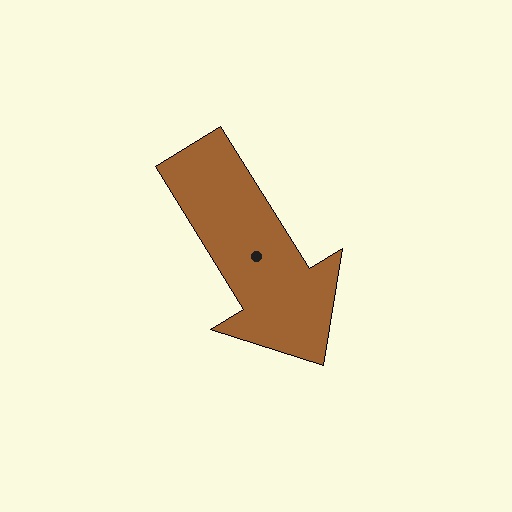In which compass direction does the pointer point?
Southeast.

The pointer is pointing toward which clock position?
Roughly 5 o'clock.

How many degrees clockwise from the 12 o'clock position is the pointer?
Approximately 148 degrees.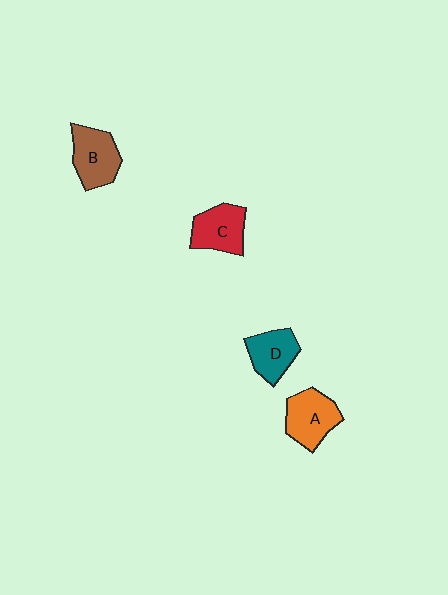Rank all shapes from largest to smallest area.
From largest to smallest: B (brown), A (orange), C (red), D (teal).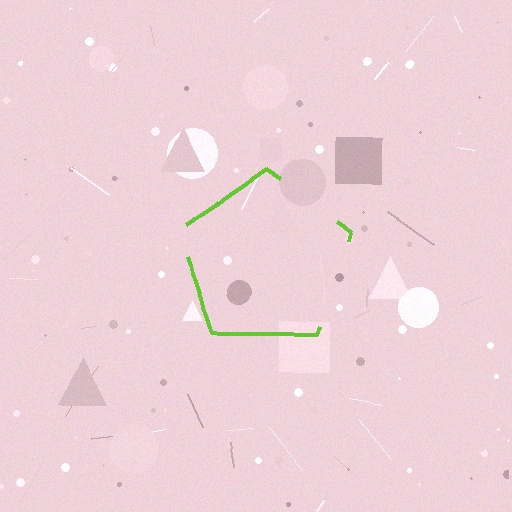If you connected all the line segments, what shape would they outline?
They would outline a pentagon.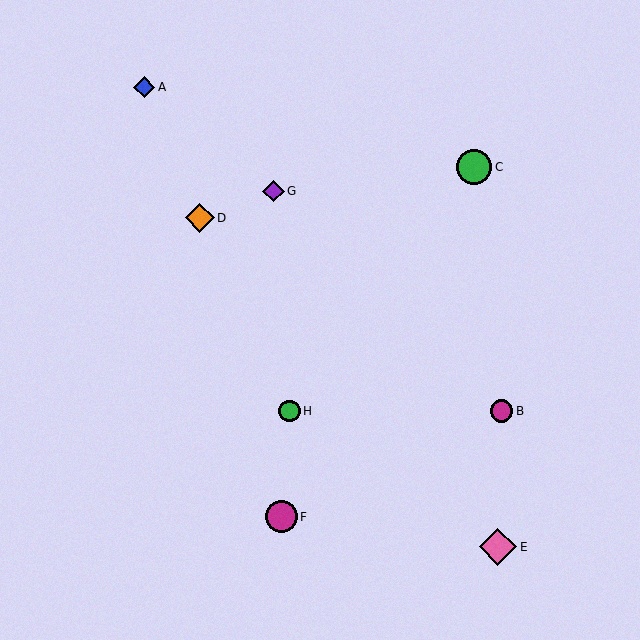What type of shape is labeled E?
Shape E is a pink diamond.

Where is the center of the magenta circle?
The center of the magenta circle is at (281, 517).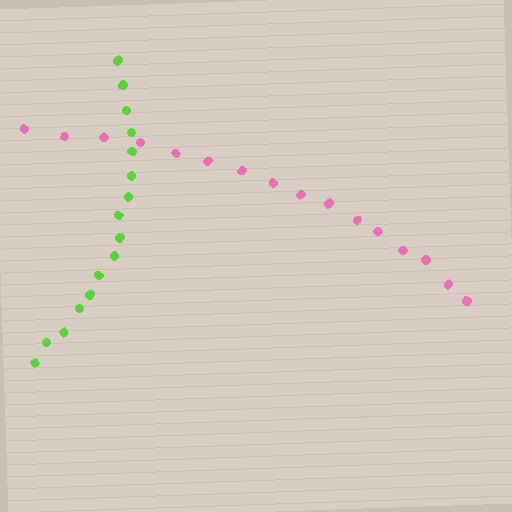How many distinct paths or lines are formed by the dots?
There are 2 distinct paths.